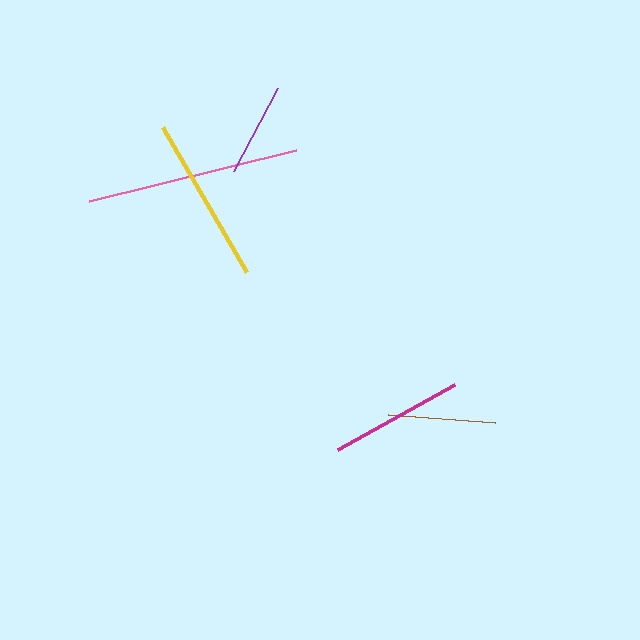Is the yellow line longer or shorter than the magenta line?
The yellow line is longer than the magenta line.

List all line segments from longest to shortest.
From longest to shortest: pink, yellow, magenta, brown, purple.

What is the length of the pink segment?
The pink segment is approximately 213 pixels long.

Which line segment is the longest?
The pink line is the longest at approximately 213 pixels.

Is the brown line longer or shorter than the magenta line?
The magenta line is longer than the brown line.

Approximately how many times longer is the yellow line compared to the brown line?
The yellow line is approximately 1.6 times the length of the brown line.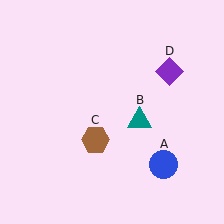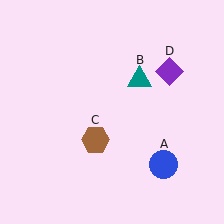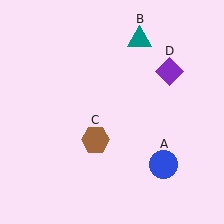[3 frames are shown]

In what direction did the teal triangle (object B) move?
The teal triangle (object B) moved up.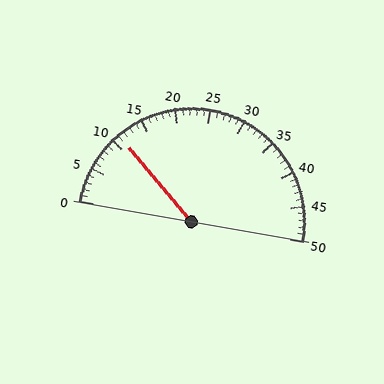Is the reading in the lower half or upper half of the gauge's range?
The reading is in the lower half of the range (0 to 50).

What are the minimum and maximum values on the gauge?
The gauge ranges from 0 to 50.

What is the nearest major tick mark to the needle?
The nearest major tick mark is 10.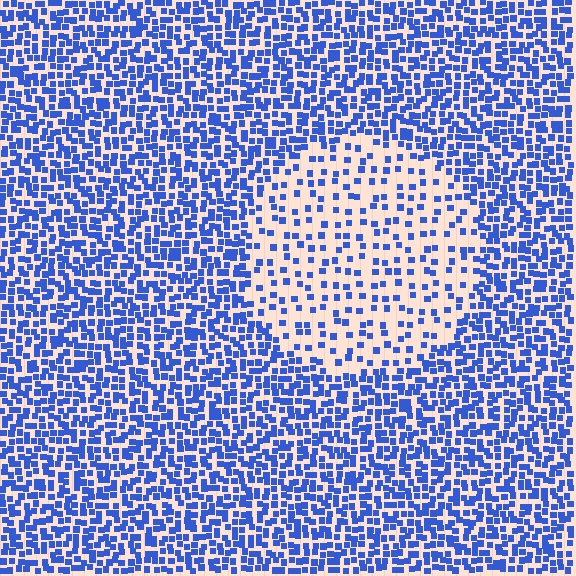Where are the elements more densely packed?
The elements are more densely packed outside the circle boundary.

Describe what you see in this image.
The image contains small blue elements arranged at two different densities. A circle-shaped region is visible where the elements are less densely packed than the surrounding area.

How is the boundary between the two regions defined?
The boundary is defined by a change in element density (approximately 2.5x ratio). All elements are the same color, size, and shape.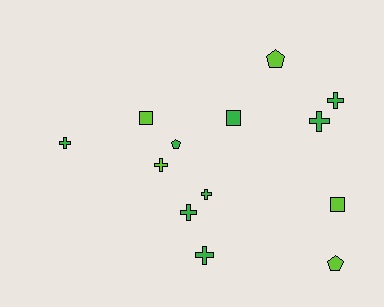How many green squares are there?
There is 1 green square.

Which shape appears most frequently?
Cross, with 7 objects.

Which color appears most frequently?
Green, with 8 objects.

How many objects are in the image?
There are 13 objects.